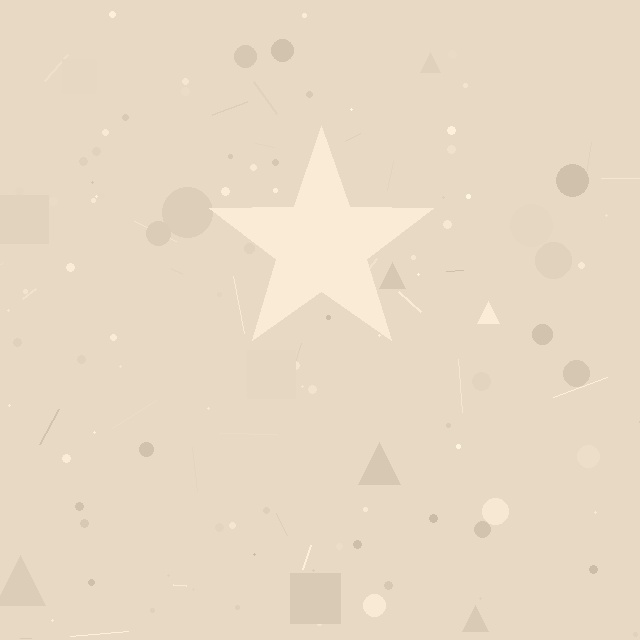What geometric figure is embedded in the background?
A star is embedded in the background.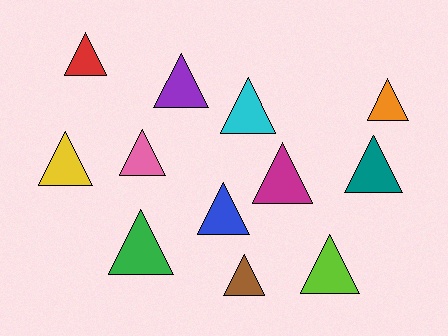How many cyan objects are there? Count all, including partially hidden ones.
There is 1 cyan object.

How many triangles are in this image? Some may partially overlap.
There are 12 triangles.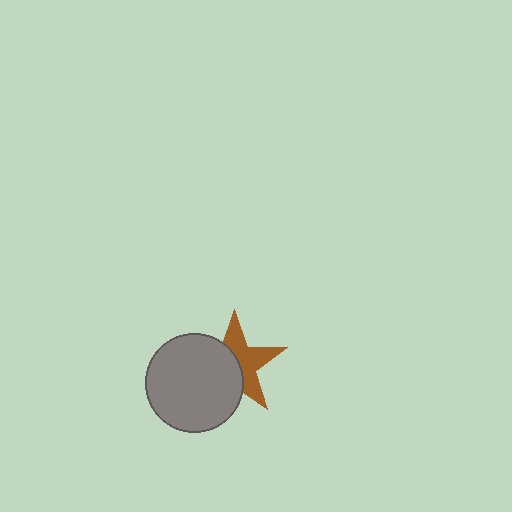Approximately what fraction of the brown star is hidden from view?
Roughly 49% of the brown star is hidden behind the gray circle.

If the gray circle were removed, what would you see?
You would see the complete brown star.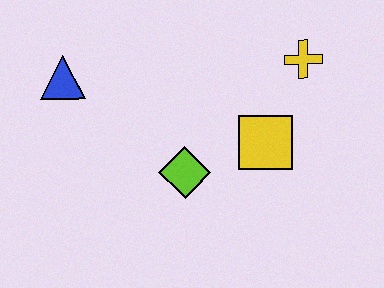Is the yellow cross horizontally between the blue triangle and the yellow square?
No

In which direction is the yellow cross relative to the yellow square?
The yellow cross is above the yellow square.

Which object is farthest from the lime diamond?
The yellow cross is farthest from the lime diamond.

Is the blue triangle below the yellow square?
No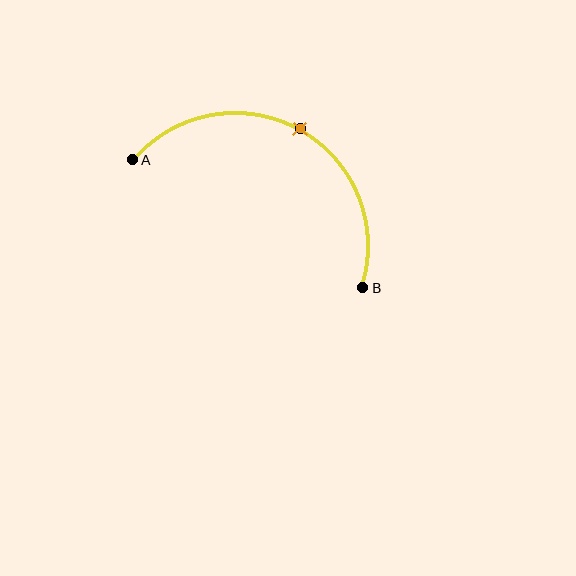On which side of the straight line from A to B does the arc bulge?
The arc bulges above the straight line connecting A and B.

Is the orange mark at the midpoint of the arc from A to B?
Yes. The orange mark lies on the arc at equal arc-length from both A and B — it is the arc midpoint.